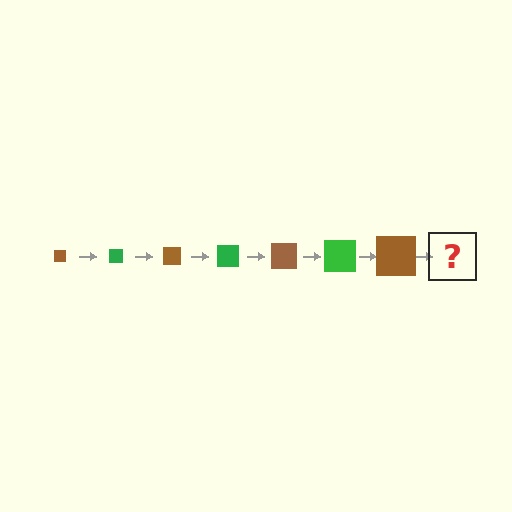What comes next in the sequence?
The next element should be a green square, larger than the previous one.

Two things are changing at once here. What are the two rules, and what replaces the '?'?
The two rules are that the square grows larger each step and the color cycles through brown and green. The '?' should be a green square, larger than the previous one.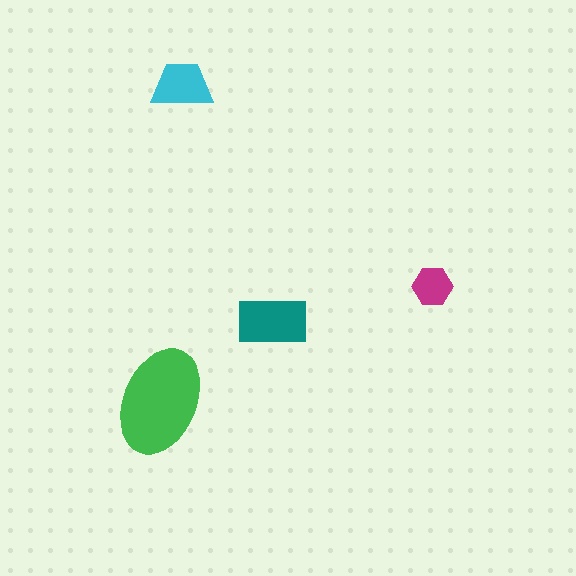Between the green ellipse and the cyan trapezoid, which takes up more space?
The green ellipse.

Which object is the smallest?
The magenta hexagon.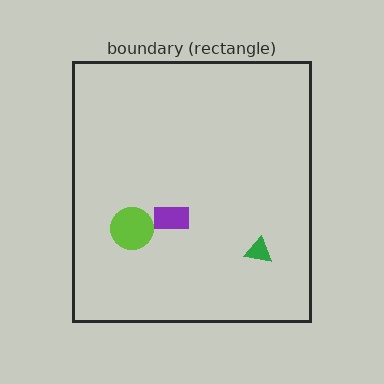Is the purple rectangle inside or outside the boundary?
Inside.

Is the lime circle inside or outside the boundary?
Inside.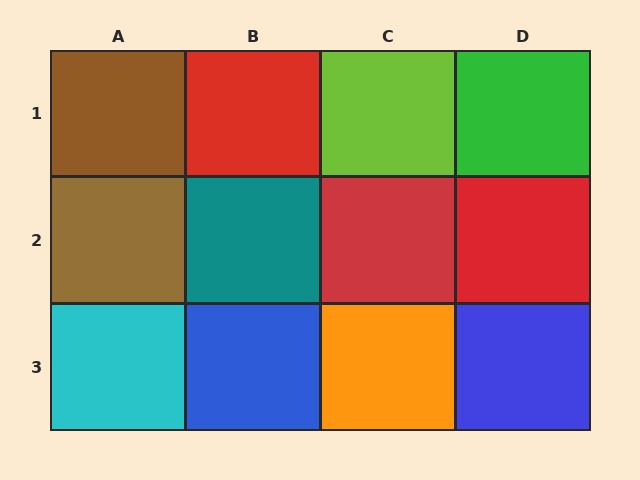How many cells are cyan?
1 cell is cyan.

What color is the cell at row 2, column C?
Red.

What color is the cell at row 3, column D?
Blue.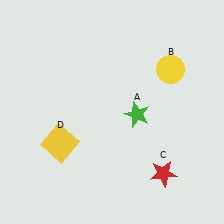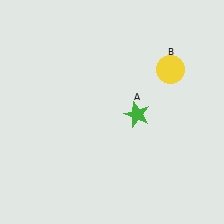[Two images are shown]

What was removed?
The yellow square (D), the red star (C) were removed in Image 2.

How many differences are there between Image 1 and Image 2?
There are 2 differences between the two images.